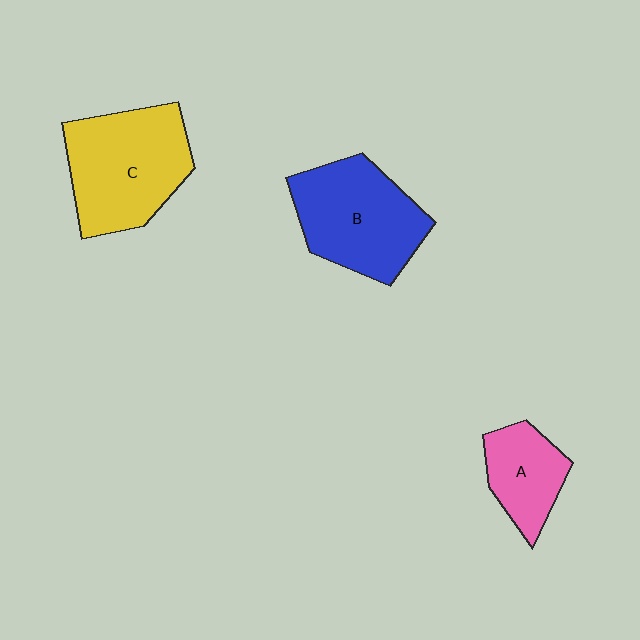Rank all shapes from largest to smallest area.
From largest to smallest: C (yellow), B (blue), A (pink).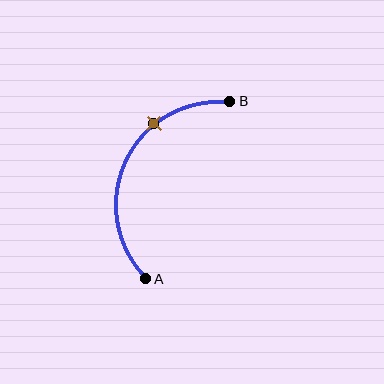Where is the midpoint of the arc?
The arc midpoint is the point on the curve farthest from the straight line joining A and B. It sits to the left of that line.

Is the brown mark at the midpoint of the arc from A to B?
No. The brown mark lies on the arc but is closer to endpoint B. The arc midpoint would be at the point on the curve equidistant along the arc from both A and B.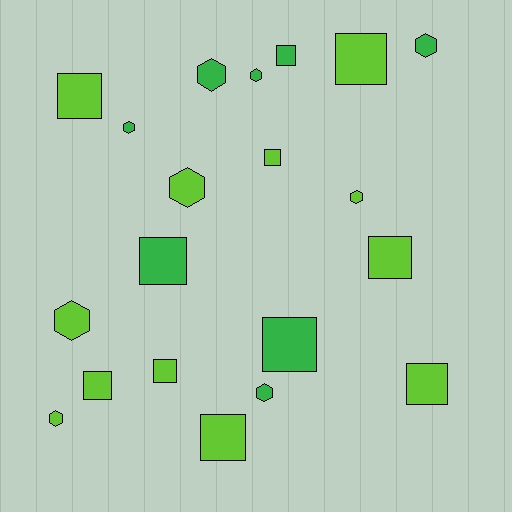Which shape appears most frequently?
Square, with 11 objects.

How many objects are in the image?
There are 20 objects.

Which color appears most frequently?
Lime, with 12 objects.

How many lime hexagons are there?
There are 4 lime hexagons.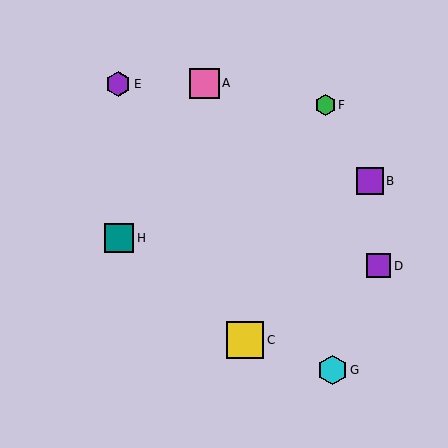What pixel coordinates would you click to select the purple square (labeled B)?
Click at (370, 181) to select the purple square B.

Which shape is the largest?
The yellow square (labeled C) is the largest.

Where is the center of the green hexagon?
The center of the green hexagon is at (325, 105).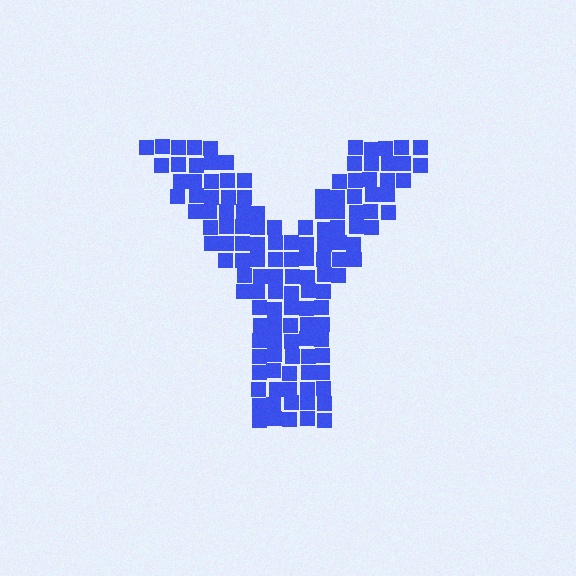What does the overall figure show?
The overall figure shows the letter Y.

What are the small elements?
The small elements are squares.